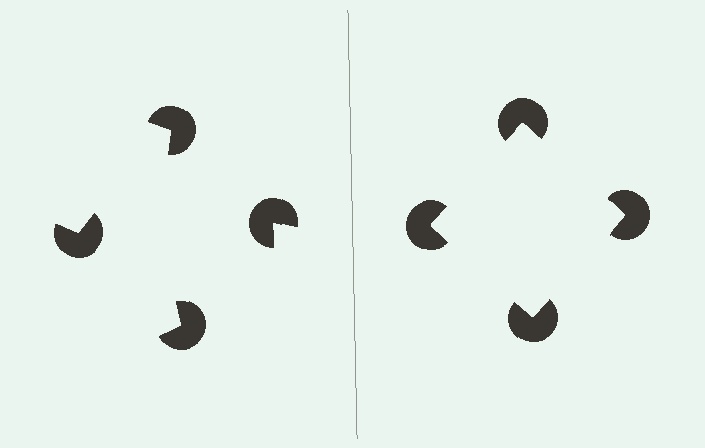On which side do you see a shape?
An illusory square appears on the right side. On the left side the wedge cuts are rotated, so no coherent shape forms.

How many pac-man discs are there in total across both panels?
8 — 4 on each side.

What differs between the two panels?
The pac-man discs are positioned identically on both sides; only the wedge orientations differ. On the right they align to a square; on the left they are misaligned.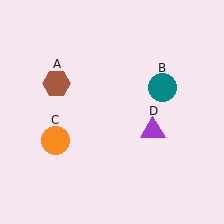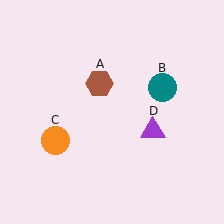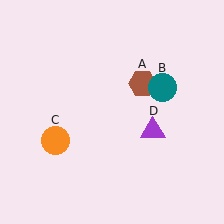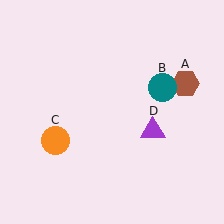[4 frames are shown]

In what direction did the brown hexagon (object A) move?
The brown hexagon (object A) moved right.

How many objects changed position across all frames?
1 object changed position: brown hexagon (object A).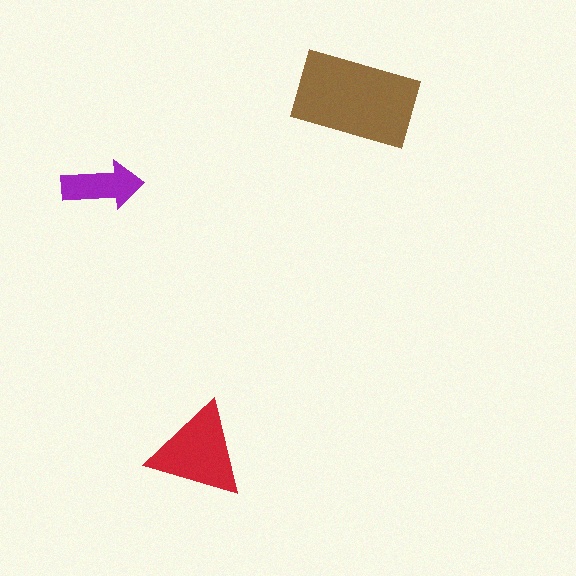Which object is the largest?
The brown rectangle.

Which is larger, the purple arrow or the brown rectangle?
The brown rectangle.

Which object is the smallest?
The purple arrow.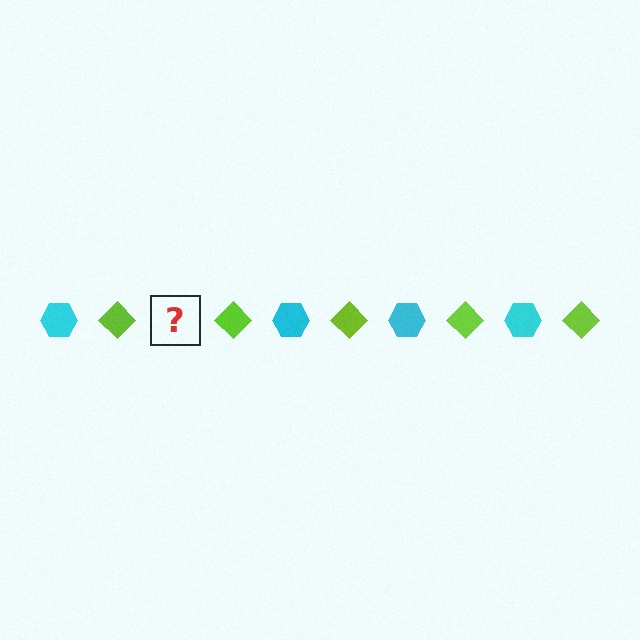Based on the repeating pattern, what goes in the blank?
The blank should be a cyan hexagon.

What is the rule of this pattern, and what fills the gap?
The rule is that the pattern alternates between cyan hexagon and lime diamond. The gap should be filled with a cyan hexagon.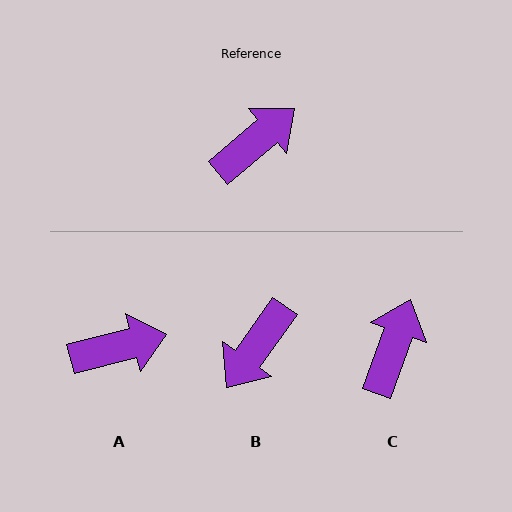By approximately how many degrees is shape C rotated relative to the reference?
Approximately 30 degrees counter-clockwise.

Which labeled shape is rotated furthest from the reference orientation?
B, about 166 degrees away.